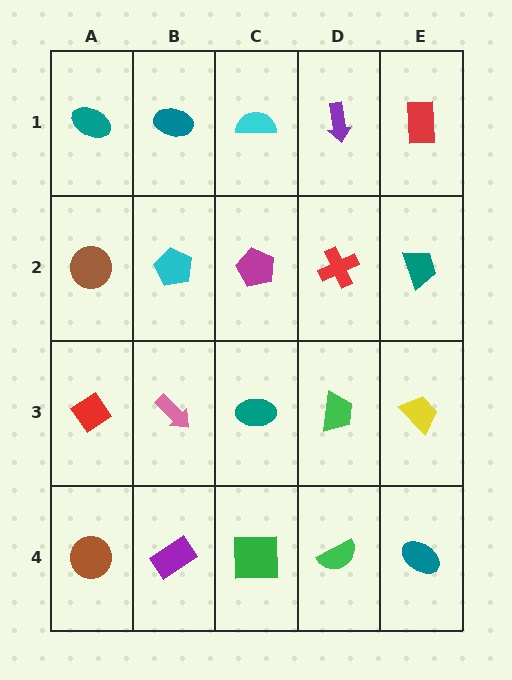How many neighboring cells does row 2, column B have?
4.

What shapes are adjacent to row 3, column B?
A cyan pentagon (row 2, column B), a purple rectangle (row 4, column B), a red diamond (row 3, column A), a teal ellipse (row 3, column C).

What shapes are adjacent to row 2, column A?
A teal ellipse (row 1, column A), a red diamond (row 3, column A), a cyan pentagon (row 2, column B).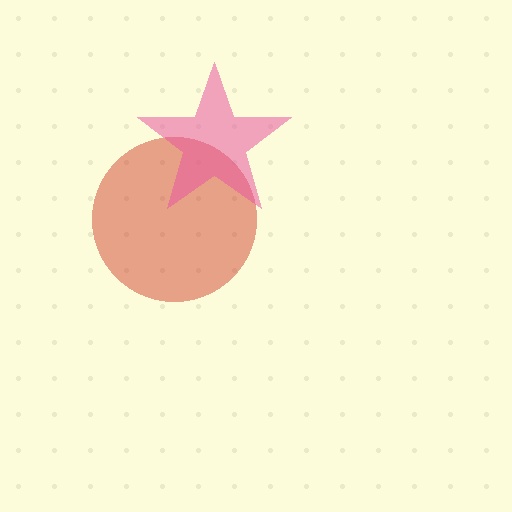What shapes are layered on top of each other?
The layered shapes are: a red circle, a pink star.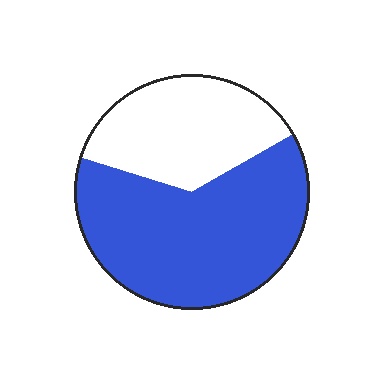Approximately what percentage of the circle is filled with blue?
Approximately 65%.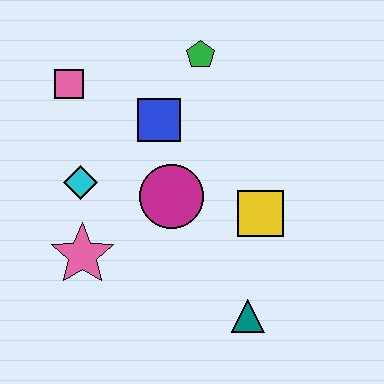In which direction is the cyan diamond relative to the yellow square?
The cyan diamond is to the left of the yellow square.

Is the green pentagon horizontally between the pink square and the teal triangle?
Yes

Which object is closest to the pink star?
The cyan diamond is closest to the pink star.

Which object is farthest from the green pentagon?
The teal triangle is farthest from the green pentagon.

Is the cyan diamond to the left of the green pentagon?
Yes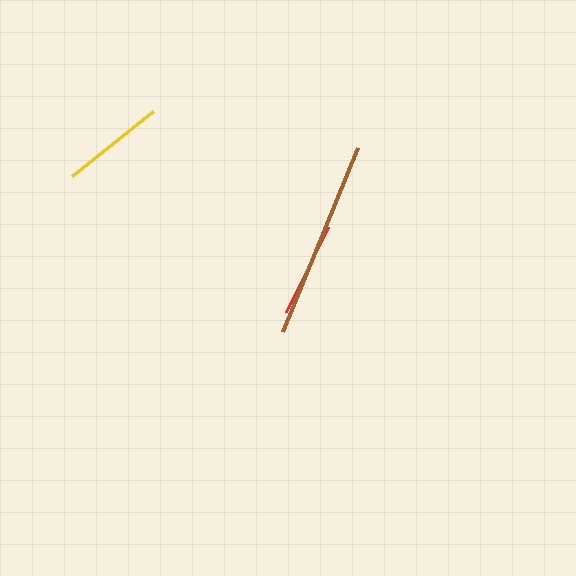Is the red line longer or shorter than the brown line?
The brown line is longer than the red line.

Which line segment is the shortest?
The red line is the shortest at approximately 95 pixels.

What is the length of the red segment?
The red segment is approximately 95 pixels long.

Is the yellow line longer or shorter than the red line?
The yellow line is longer than the red line.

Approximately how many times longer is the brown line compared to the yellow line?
The brown line is approximately 1.9 times the length of the yellow line.